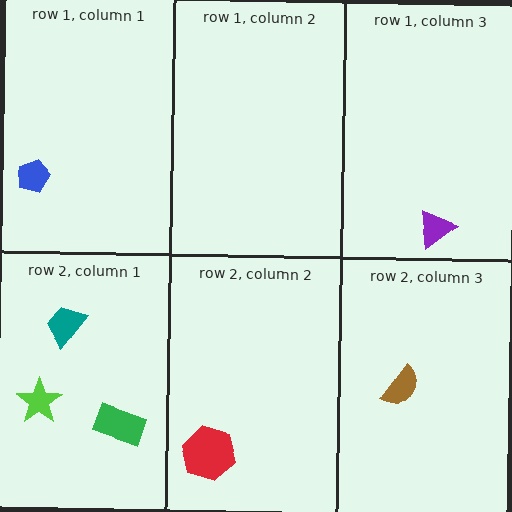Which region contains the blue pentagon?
The row 1, column 1 region.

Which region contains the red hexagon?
The row 2, column 2 region.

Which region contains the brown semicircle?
The row 2, column 3 region.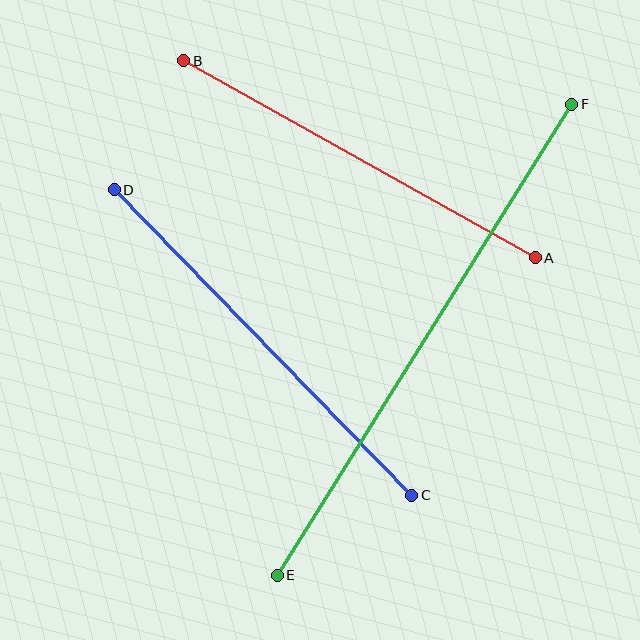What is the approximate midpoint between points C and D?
The midpoint is at approximately (263, 343) pixels.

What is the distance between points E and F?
The distance is approximately 555 pixels.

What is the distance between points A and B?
The distance is approximately 403 pixels.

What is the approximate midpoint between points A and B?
The midpoint is at approximately (360, 159) pixels.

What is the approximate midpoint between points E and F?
The midpoint is at approximately (425, 340) pixels.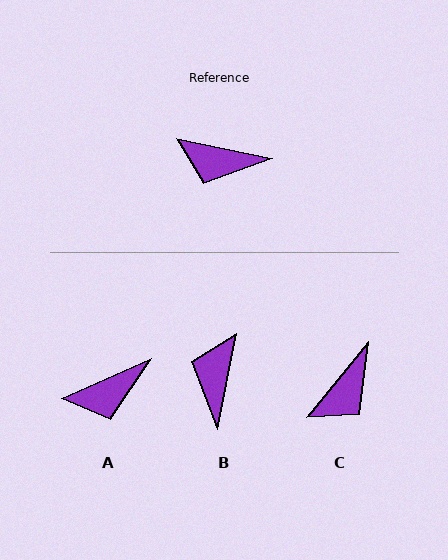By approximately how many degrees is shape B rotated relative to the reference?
Approximately 90 degrees clockwise.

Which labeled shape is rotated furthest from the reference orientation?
B, about 90 degrees away.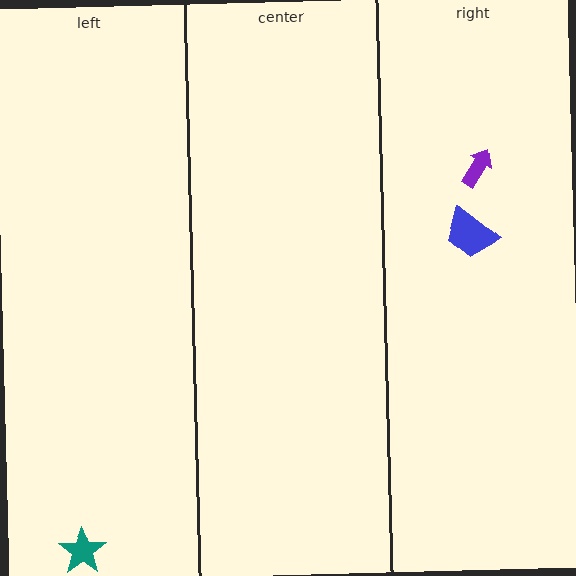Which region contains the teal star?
The left region.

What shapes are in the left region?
The teal star.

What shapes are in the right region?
The blue trapezoid, the purple arrow.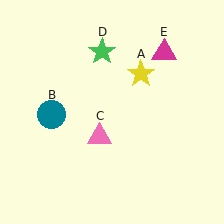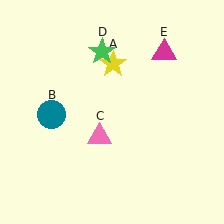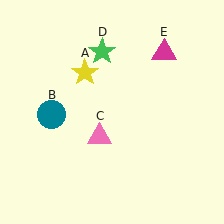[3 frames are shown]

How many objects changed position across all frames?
1 object changed position: yellow star (object A).